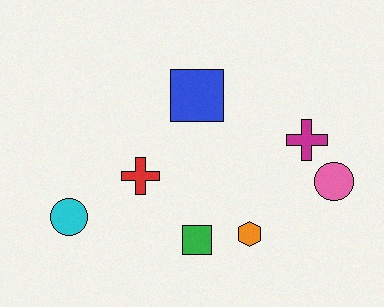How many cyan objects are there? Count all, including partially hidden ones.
There is 1 cyan object.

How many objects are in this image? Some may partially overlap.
There are 7 objects.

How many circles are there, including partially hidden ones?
There are 2 circles.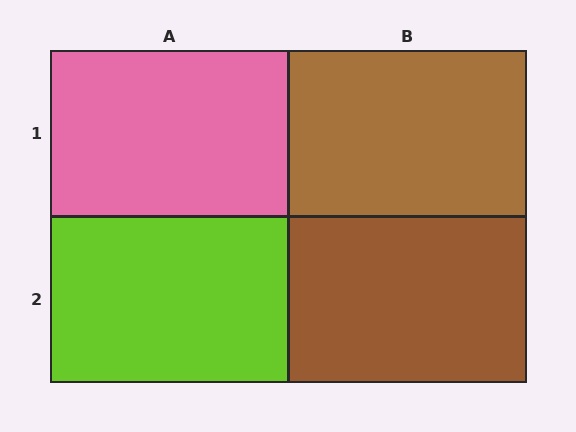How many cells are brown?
2 cells are brown.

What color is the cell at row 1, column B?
Brown.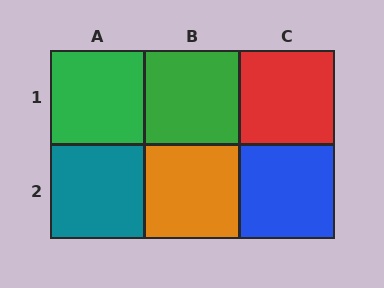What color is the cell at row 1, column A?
Green.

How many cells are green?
2 cells are green.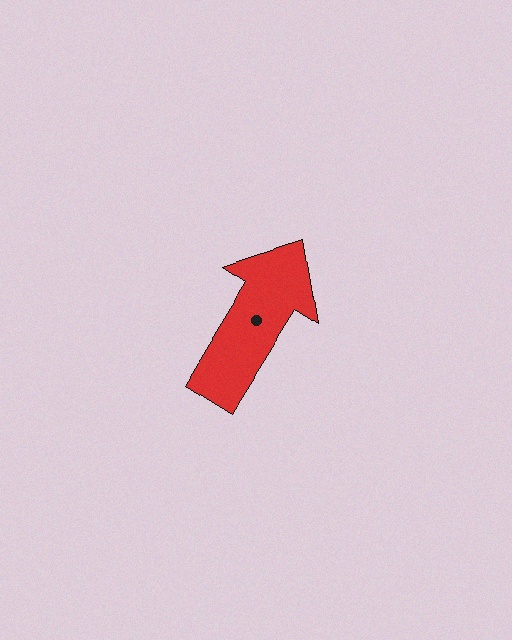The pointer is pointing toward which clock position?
Roughly 1 o'clock.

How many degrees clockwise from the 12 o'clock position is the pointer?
Approximately 32 degrees.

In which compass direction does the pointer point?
Northeast.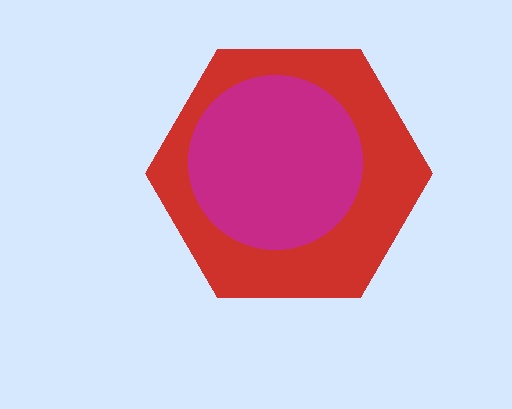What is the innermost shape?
The magenta circle.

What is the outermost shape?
The red hexagon.